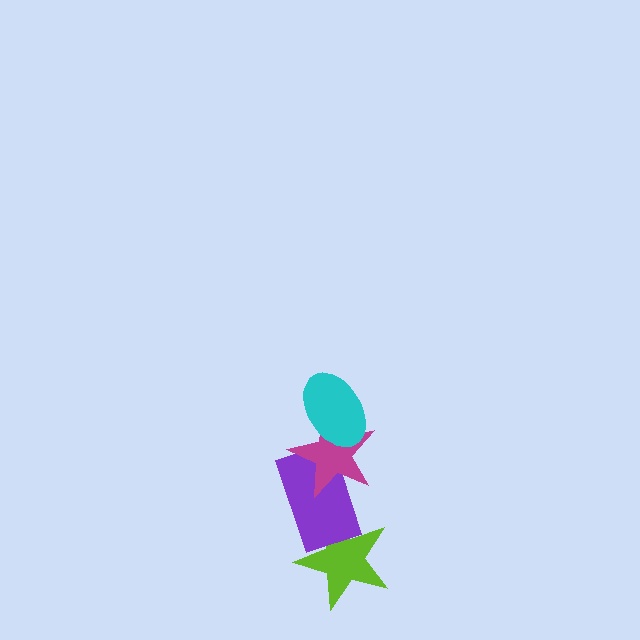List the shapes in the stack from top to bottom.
From top to bottom: the cyan ellipse, the magenta star, the purple rectangle, the lime star.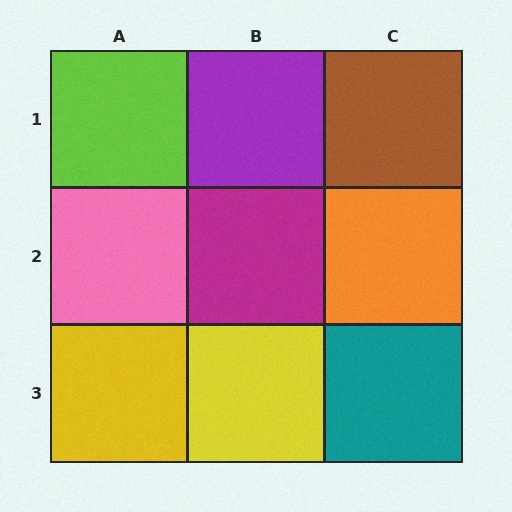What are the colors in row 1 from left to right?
Lime, purple, brown.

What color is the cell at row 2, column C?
Orange.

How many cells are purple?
1 cell is purple.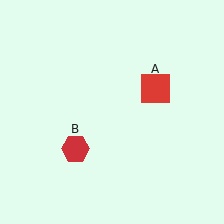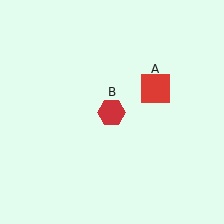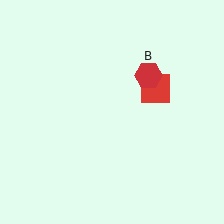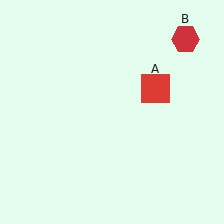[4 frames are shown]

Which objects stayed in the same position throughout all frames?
Red square (object A) remained stationary.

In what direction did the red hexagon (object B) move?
The red hexagon (object B) moved up and to the right.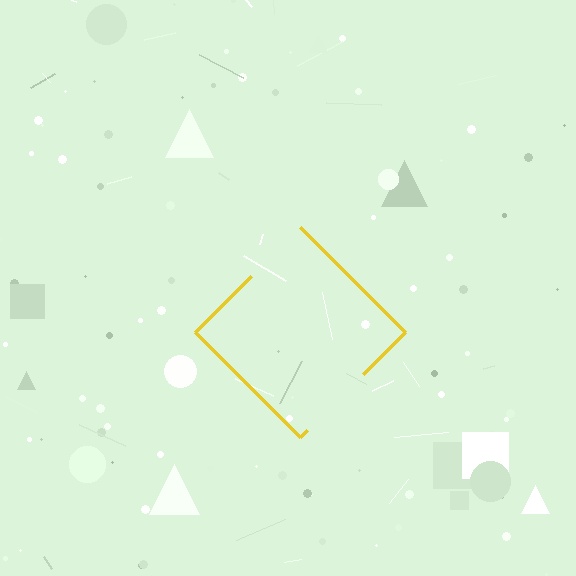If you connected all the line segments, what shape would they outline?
They would outline a diamond.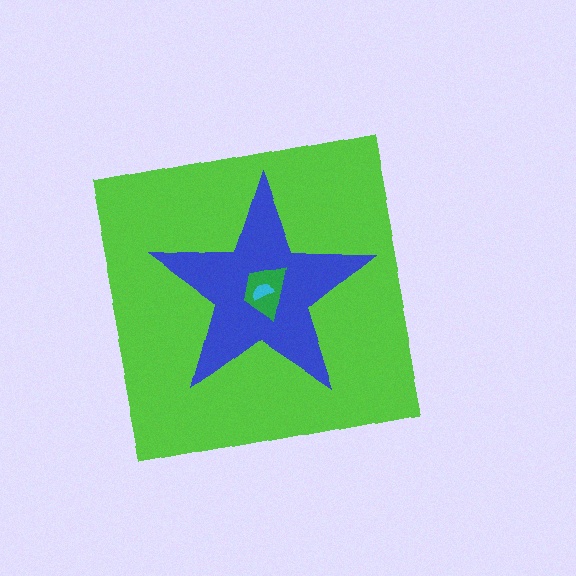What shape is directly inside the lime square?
The blue star.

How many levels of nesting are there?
4.